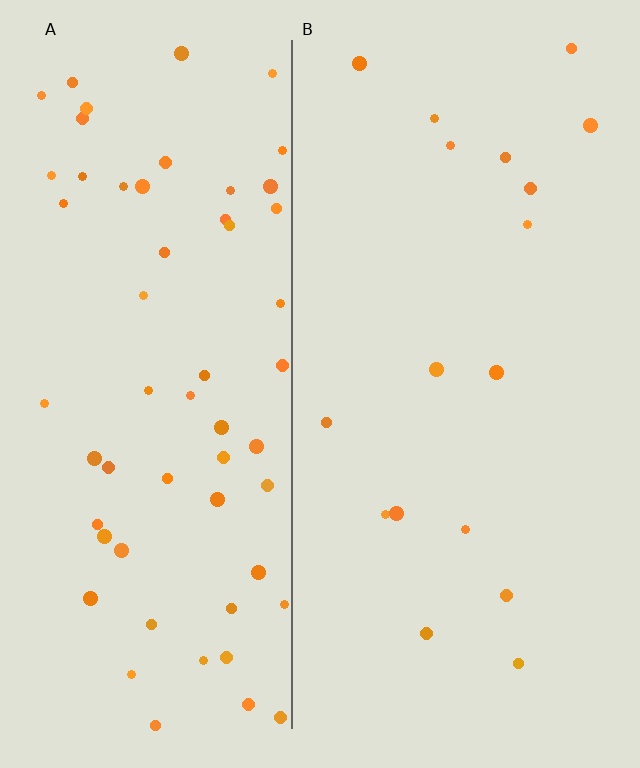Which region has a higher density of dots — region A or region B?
A (the left).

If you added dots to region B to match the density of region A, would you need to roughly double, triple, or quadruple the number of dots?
Approximately triple.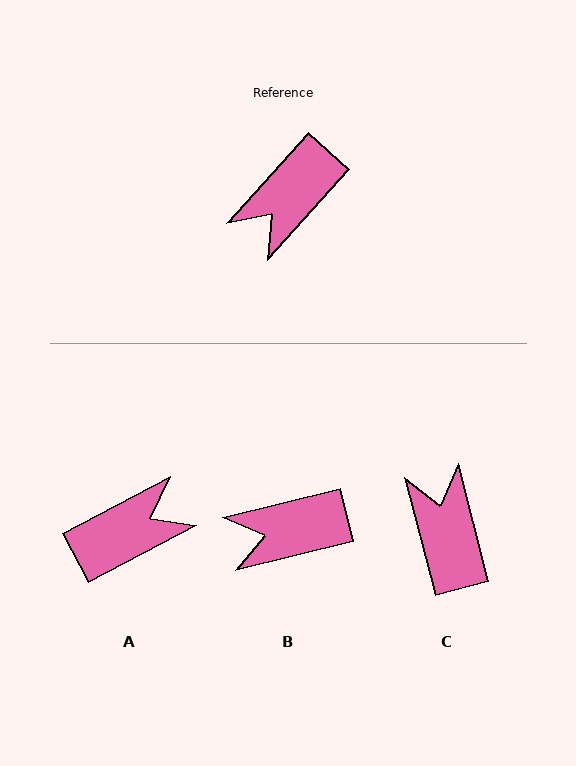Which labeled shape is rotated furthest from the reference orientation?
A, about 160 degrees away.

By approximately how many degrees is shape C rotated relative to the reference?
Approximately 123 degrees clockwise.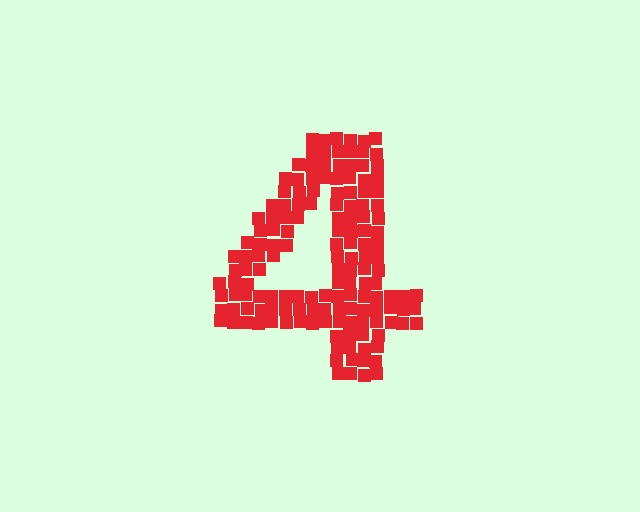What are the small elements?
The small elements are squares.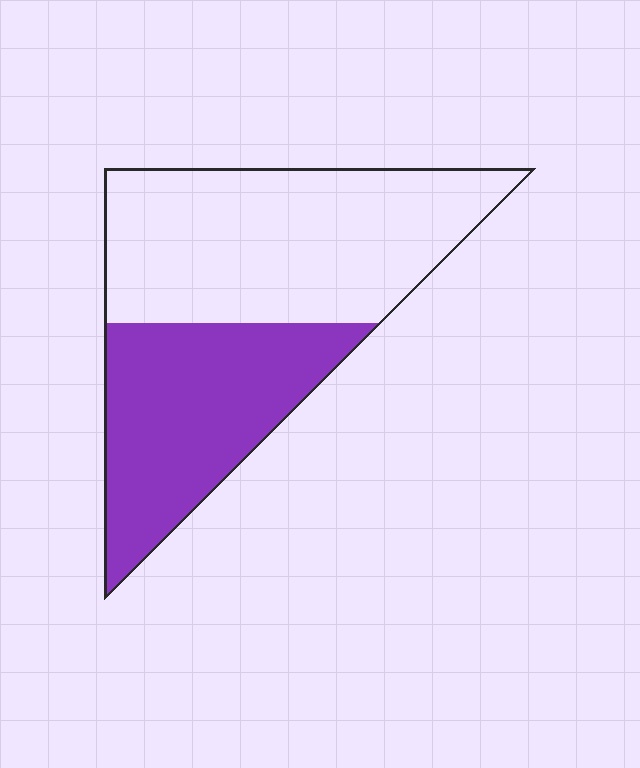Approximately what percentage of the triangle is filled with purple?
Approximately 40%.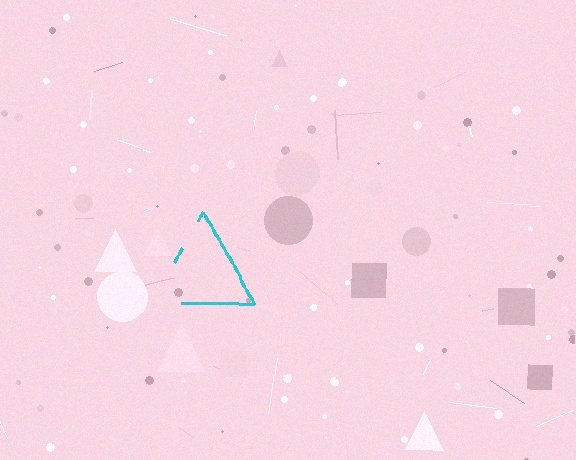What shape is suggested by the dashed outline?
The dashed outline suggests a triangle.